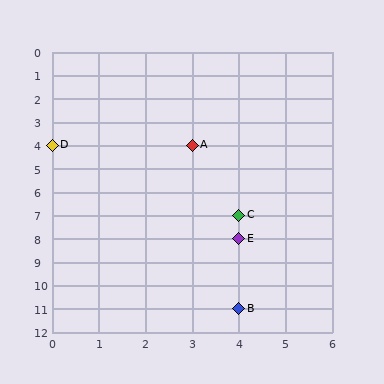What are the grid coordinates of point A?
Point A is at grid coordinates (3, 4).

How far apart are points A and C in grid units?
Points A and C are 1 column and 3 rows apart (about 3.2 grid units diagonally).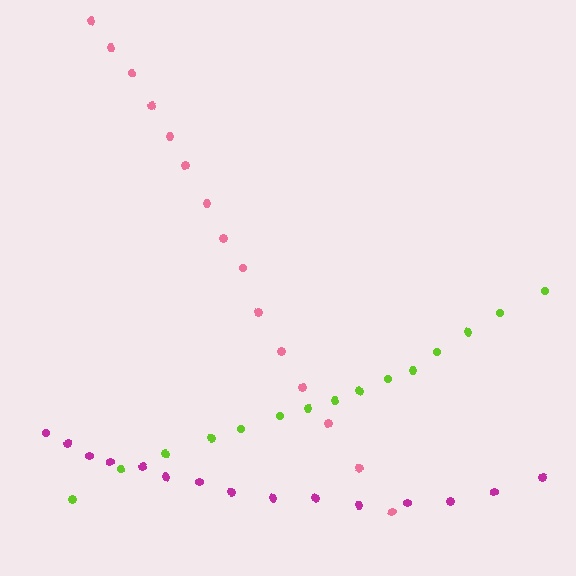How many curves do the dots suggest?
There are 3 distinct paths.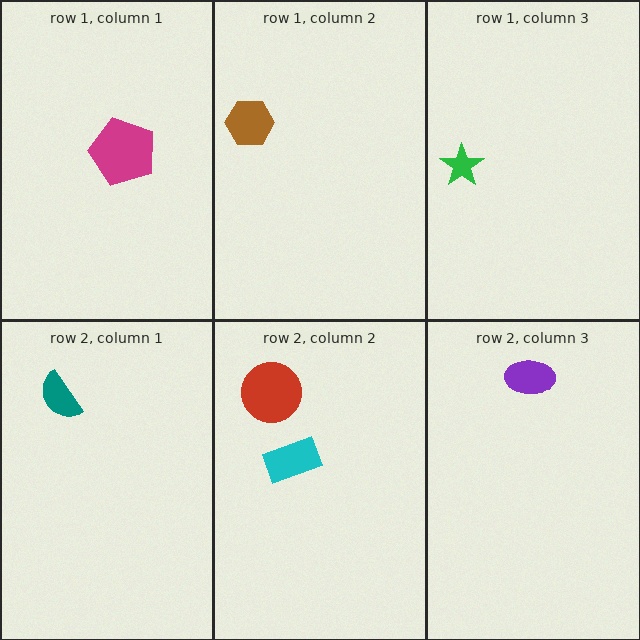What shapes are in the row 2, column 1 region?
The teal semicircle.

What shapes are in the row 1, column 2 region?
The brown hexagon.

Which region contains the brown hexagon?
The row 1, column 2 region.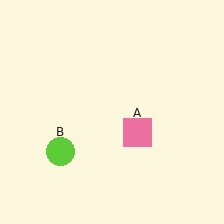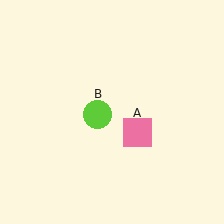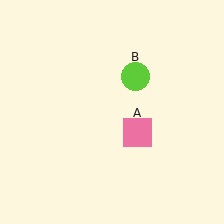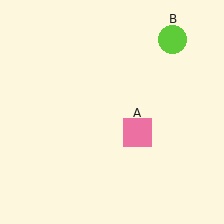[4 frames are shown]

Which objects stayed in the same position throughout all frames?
Pink square (object A) remained stationary.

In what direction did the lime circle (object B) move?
The lime circle (object B) moved up and to the right.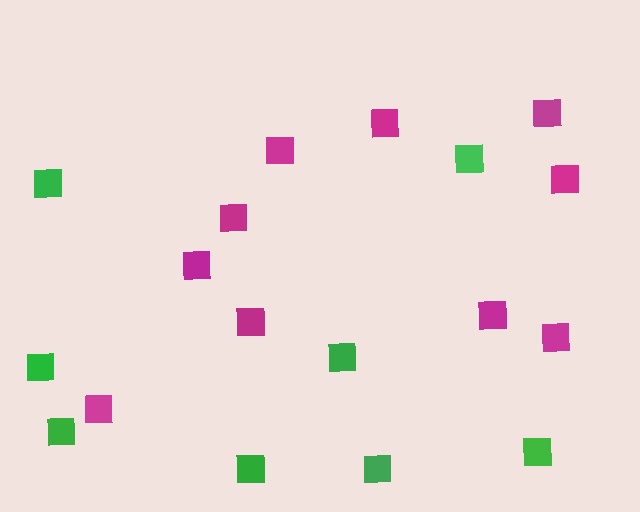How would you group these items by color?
There are 2 groups: one group of green squares (8) and one group of magenta squares (10).